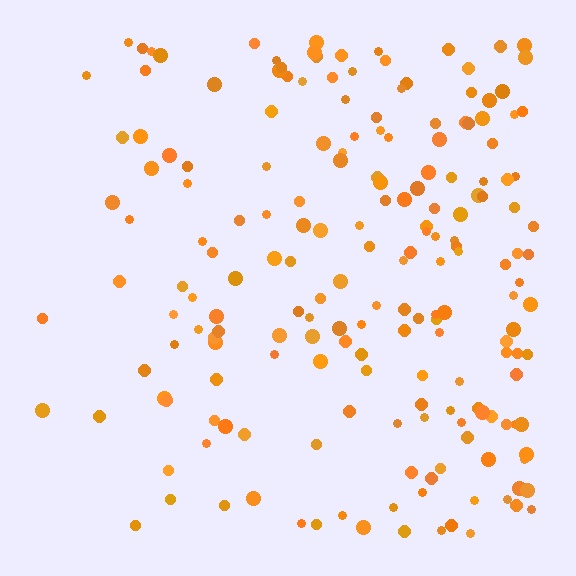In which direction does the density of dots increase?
From left to right, with the right side densest.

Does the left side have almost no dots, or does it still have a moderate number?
Still a moderate number, just noticeably fewer than the right.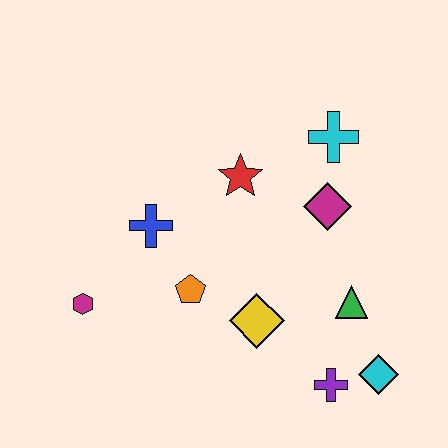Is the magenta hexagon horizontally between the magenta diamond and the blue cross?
No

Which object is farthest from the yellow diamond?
The cyan cross is farthest from the yellow diamond.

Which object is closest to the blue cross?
The orange pentagon is closest to the blue cross.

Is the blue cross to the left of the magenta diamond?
Yes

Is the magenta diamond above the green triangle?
Yes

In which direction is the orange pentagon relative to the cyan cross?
The orange pentagon is below the cyan cross.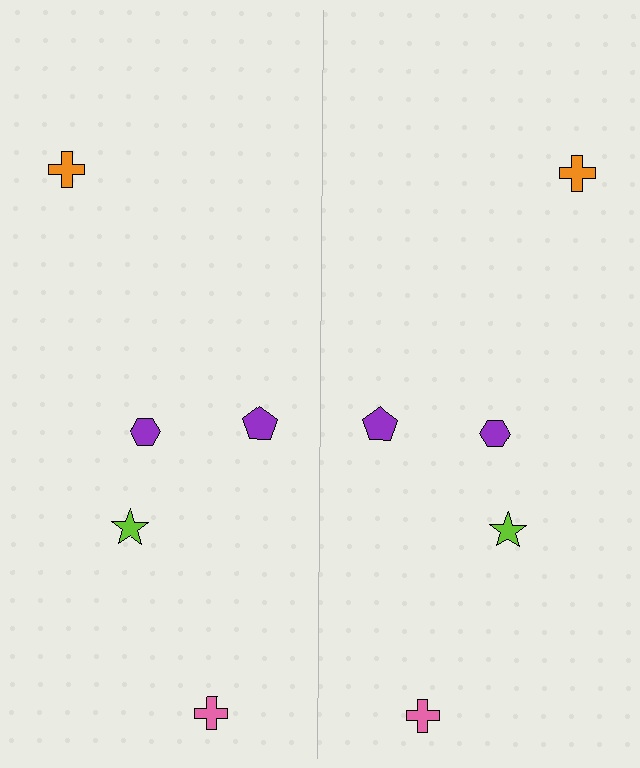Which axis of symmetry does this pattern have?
The pattern has a vertical axis of symmetry running through the center of the image.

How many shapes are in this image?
There are 10 shapes in this image.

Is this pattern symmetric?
Yes, this pattern has bilateral (reflection) symmetry.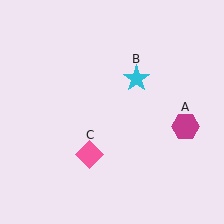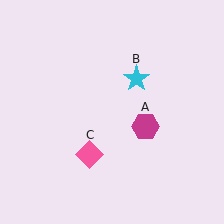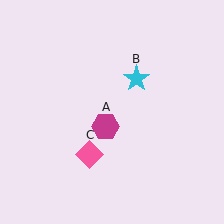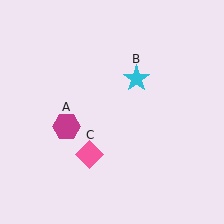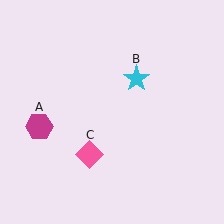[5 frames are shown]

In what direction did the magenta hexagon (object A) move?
The magenta hexagon (object A) moved left.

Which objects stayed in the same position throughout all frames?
Cyan star (object B) and pink diamond (object C) remained stationary.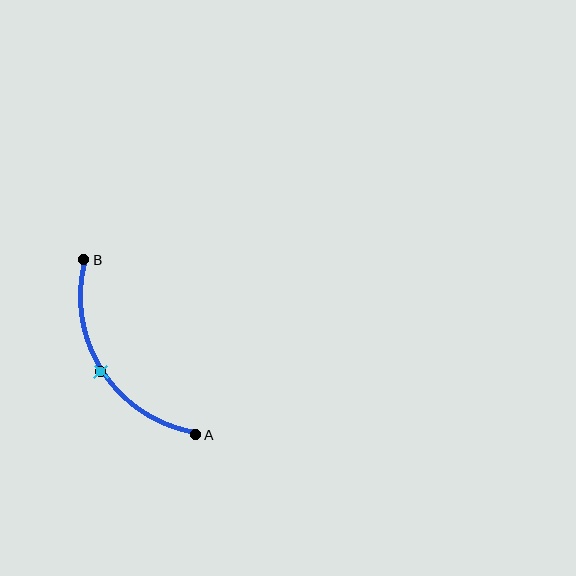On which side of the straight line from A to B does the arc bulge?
The arc bulges to the left of the straight line connecting A and B.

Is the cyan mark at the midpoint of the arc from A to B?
Yes. The cyan mark lies on the arc at equal arc-length from both A and B — it is the arc midpoint.